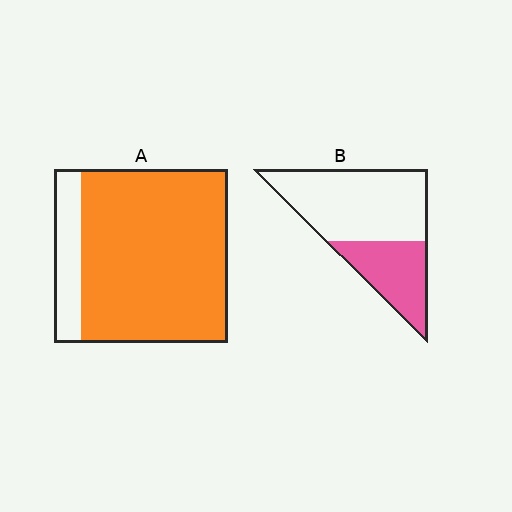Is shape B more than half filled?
No.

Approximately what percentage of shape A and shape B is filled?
A is approximately 85% and B is approximately 35%.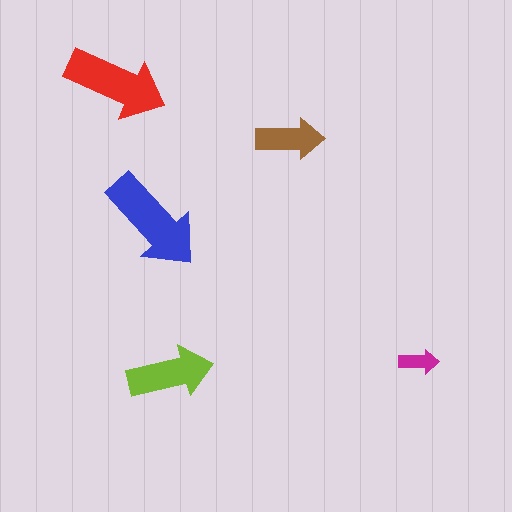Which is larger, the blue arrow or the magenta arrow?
The blue one.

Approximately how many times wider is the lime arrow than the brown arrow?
About 1.5 times wider.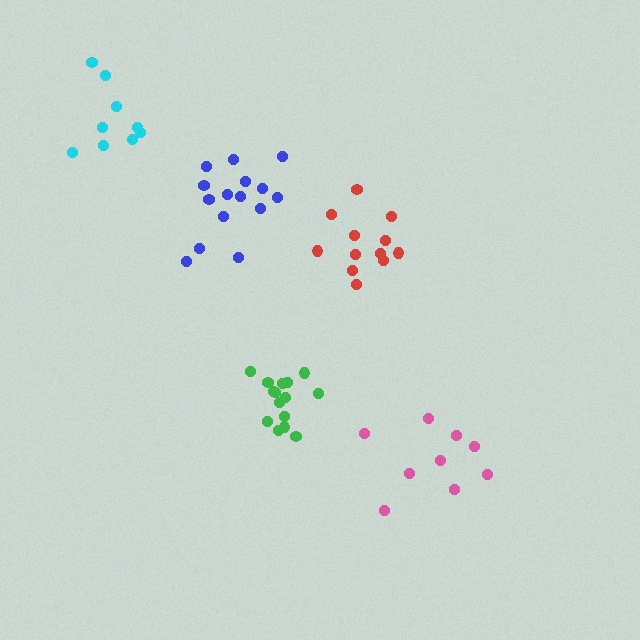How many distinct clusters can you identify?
There are 5 distinct clusters.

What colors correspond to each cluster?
The clusters are colored: pink, red, cyan, green, blue.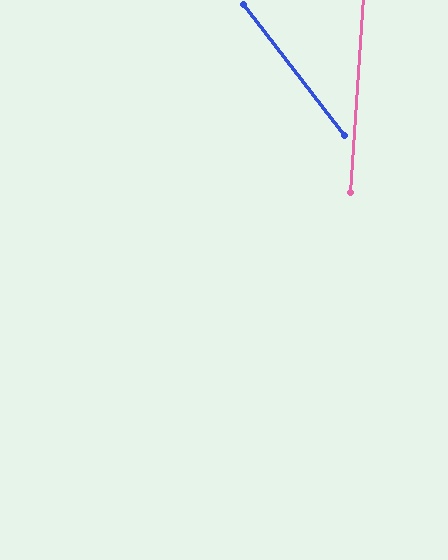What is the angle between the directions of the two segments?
Approximately 42 degrees.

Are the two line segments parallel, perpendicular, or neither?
Neither parallel nor perpendicular — they differ by about 42°.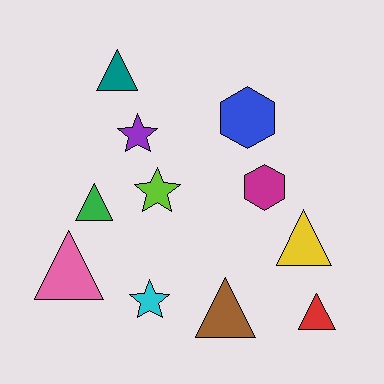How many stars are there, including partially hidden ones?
There are 3 stars.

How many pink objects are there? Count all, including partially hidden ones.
There is 1 pink object.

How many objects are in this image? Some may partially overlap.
There are 11 objects.